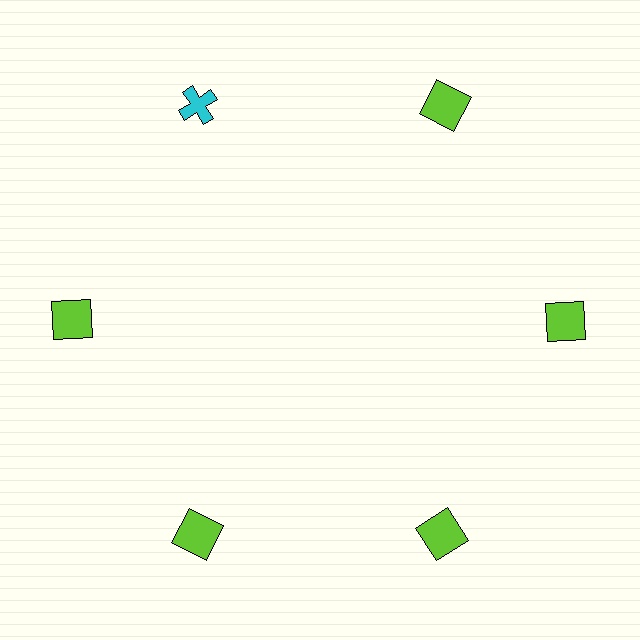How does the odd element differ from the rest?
It differs in both color (cyan instead of lime) and shape (cross instead of square).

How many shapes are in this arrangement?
There are 6 shapes arranged in a ring pattern.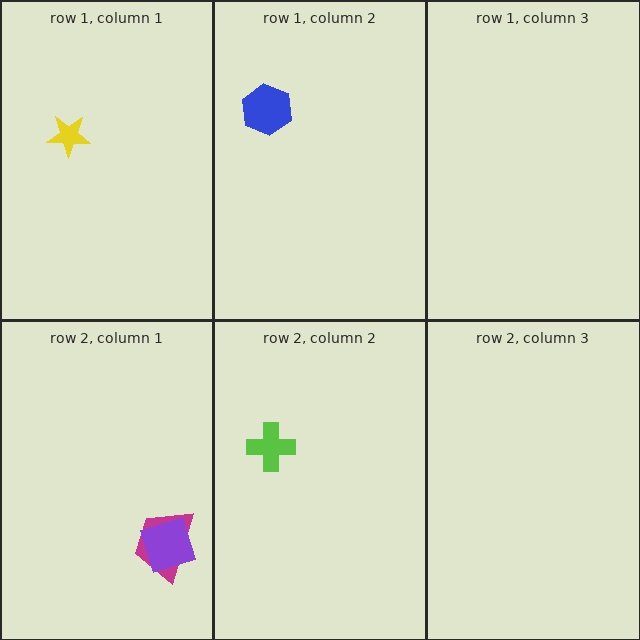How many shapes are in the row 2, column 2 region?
1.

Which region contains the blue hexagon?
The row 1, column 2 region.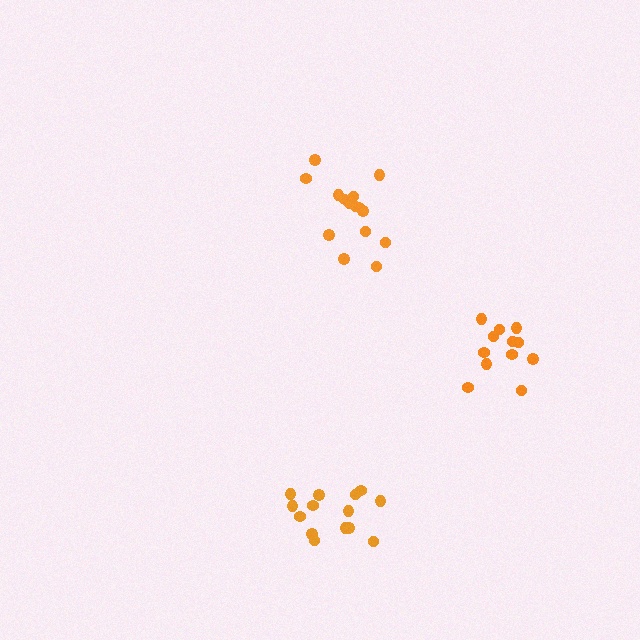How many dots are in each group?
Group 1: 15 dots, Group 2: 14 dots, Group 3: 12 dots (41 total).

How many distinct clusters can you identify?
There are 3 distinct clusters.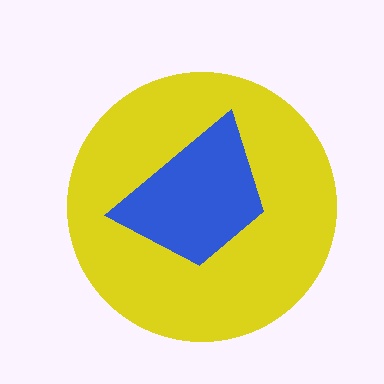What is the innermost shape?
The blue trapezoid.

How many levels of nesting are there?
2.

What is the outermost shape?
The yellow circle.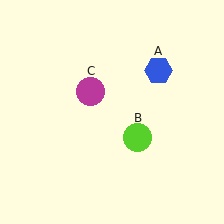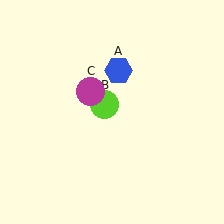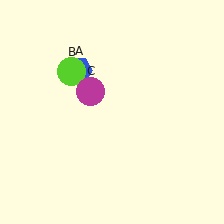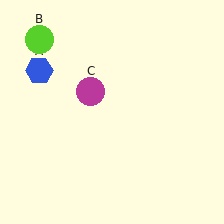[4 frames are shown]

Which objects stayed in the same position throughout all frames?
Magenta circle (object C) remained stationary.